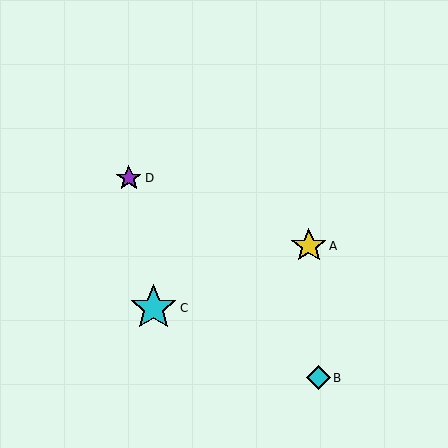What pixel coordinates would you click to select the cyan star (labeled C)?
Click at (153, 308) to select the cyan star C.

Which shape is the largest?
The cyan star (labeled C) is the largest.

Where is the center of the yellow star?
The center of the yellow star is at (309, 246).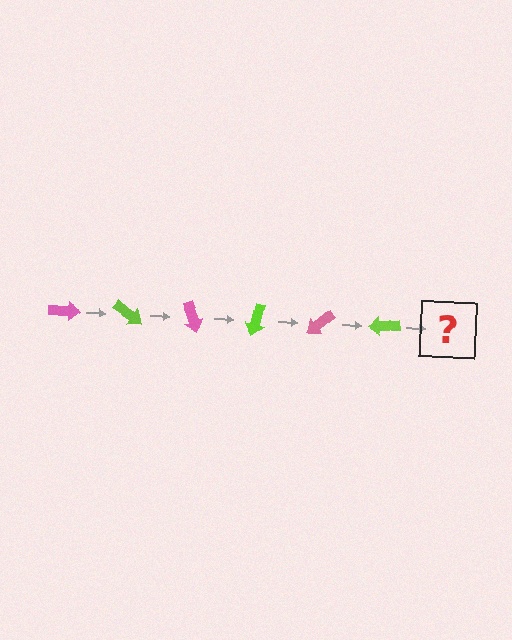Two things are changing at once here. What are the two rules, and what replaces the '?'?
The two rules are that it rotates 35 degrees each step and the color cycles through pink and lime. The '?' should be a pink arrow, rotated 210 degrees from the start.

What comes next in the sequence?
The next element should be a pink arrow, rotated 210 degrees from the start.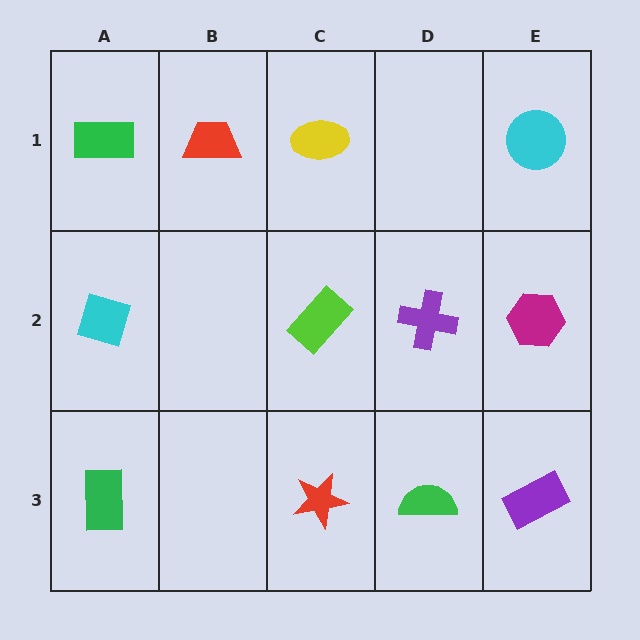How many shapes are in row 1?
4 shapes.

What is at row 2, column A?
A cyan diamond.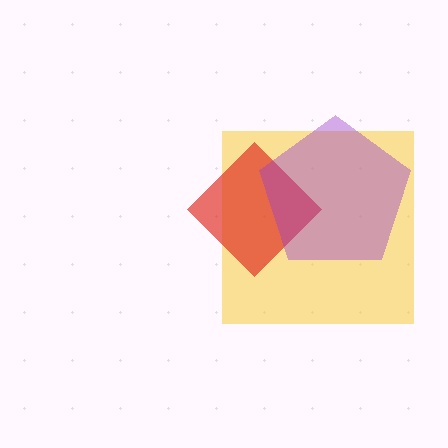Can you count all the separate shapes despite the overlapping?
Yes, there are 3 separate shapes.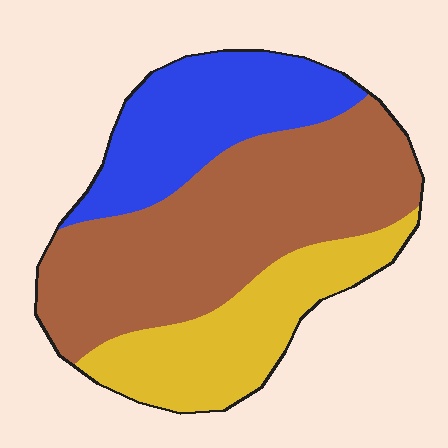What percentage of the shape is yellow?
Yellow takes up about one quarter (1/4) of the shape.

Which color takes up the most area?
Brown, at roughly 50%.